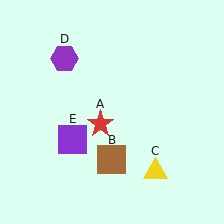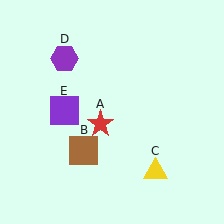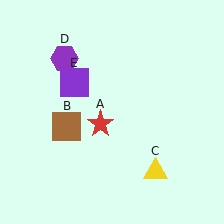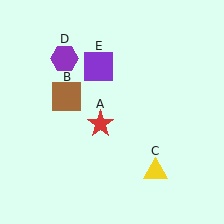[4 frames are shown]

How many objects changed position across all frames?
2 objects changed position: brown square (object B), purple square (object E).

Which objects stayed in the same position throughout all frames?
Red star (object A) and yellow triangle (object C) and purple hexagon (object D) remained stationary.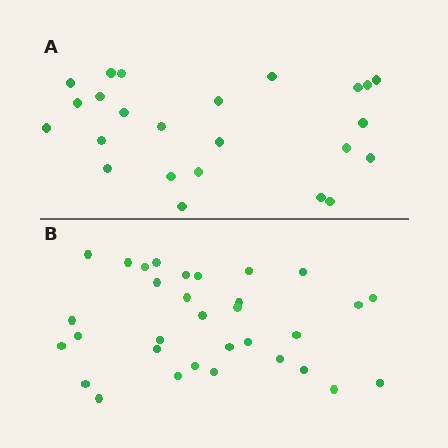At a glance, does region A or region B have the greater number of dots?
Region B (the bottom region) has more dots.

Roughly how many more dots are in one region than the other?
Region B has roughly 8 or so more dots than region A.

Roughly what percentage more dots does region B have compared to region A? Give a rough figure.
About 35% more.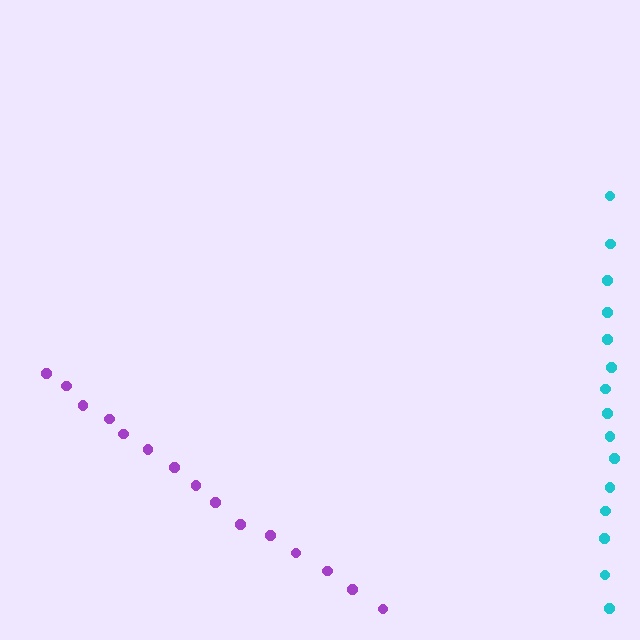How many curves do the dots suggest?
There are 2 distinct paths.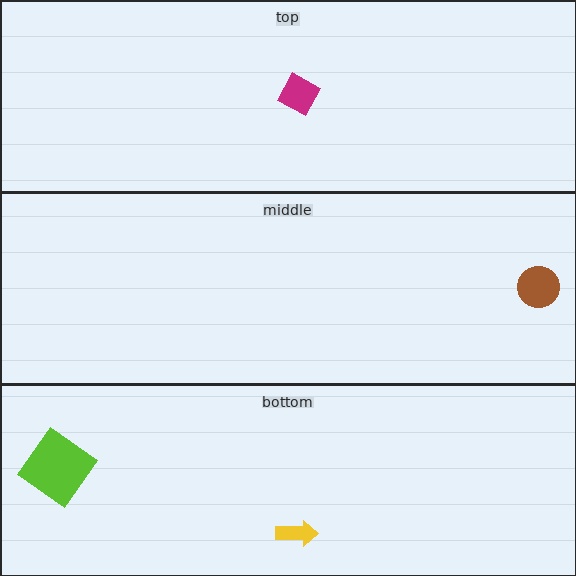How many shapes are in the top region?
1.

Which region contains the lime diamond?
The bottom region.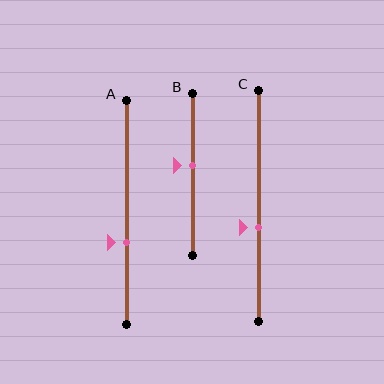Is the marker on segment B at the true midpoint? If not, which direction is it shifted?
No, the marker on segment B is shifted upward by about 6% of the segment length.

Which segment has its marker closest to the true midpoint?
Segment B has its marker closest to the true midpoint.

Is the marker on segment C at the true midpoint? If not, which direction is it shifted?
No, the marker on segment C is shifted downward by about 9% of the segment length.